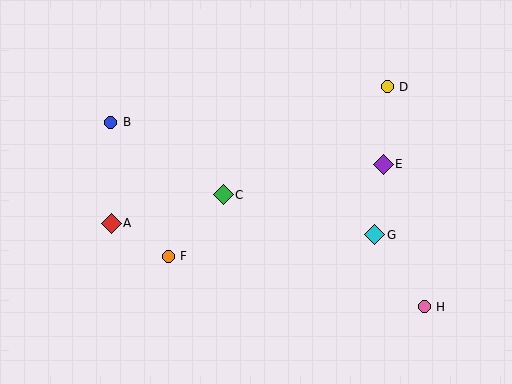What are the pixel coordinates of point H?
Point H is at (424, 307).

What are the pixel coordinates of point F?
Point F is at (168, 256).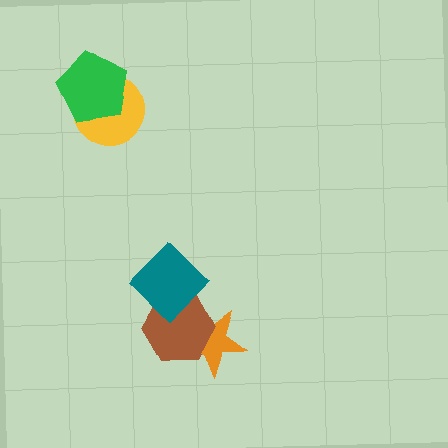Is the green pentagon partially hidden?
No, no other shape covers it.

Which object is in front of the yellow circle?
The green pentagon is in front of the yellow circle.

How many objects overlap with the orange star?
1 object overlaps with the orange star.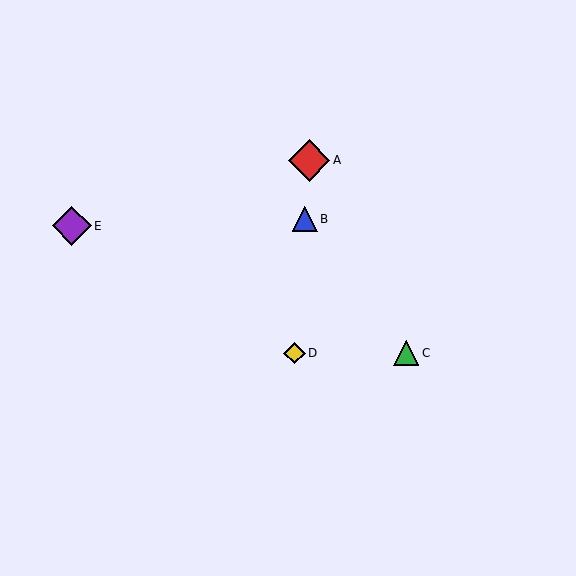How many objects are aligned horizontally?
2 objects (C, D) are aligned horizontally.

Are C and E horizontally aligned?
No, C is at y≈353 and E is at y≈226.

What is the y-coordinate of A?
Object A is at y≈160.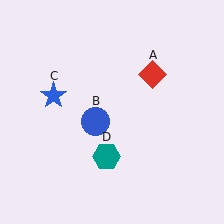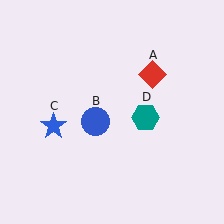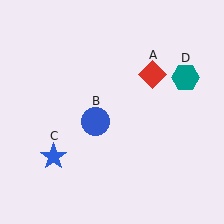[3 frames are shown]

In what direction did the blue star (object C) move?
The blue star (object C) moved down.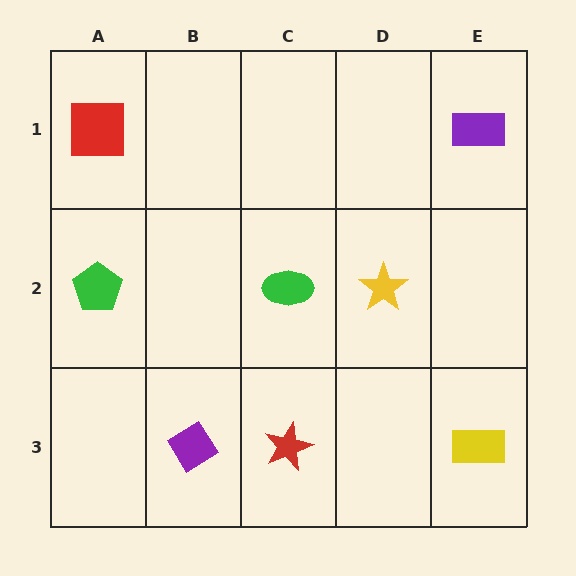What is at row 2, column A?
A green pentagon.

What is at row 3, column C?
A red star.